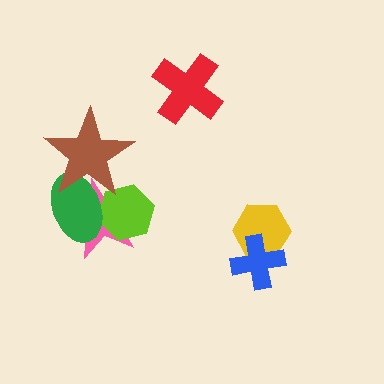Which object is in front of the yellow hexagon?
The blue cross is in front of the yellow hexagon.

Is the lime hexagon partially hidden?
Yes, it is partially covered by another shape.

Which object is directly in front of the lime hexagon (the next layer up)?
The green ellipse is directly in front of the lime hexagon.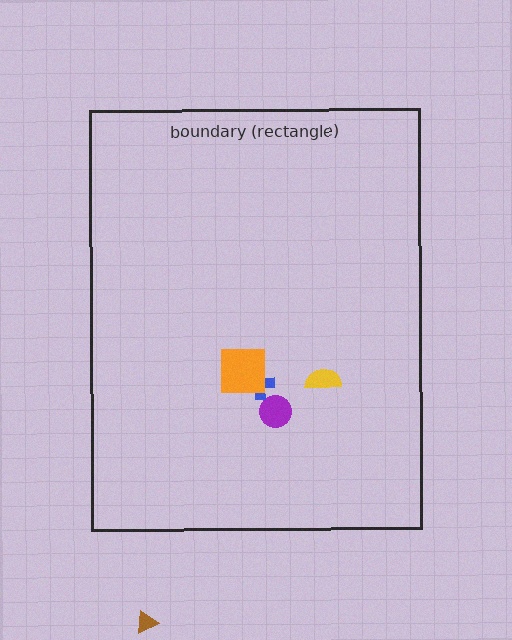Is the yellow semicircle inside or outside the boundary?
Inside.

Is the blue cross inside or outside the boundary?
Inside.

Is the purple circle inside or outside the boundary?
Inside.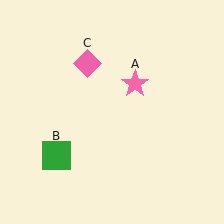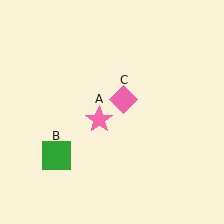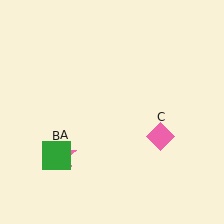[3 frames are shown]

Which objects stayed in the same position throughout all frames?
Green square (object B) remained stationary.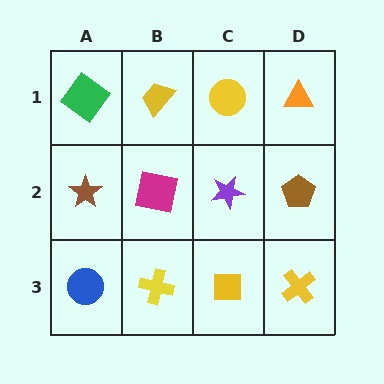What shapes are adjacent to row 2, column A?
A green diamond (row 1, column A), a blue circle (row 3, column A), a magenta square (row 2, column B).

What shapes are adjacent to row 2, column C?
A yellow circle (row 1, column C), a yellow square (row 3, column C), a magenta square (row 2, column B), a brown pentagon (row 2, column D).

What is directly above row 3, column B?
A magenta square.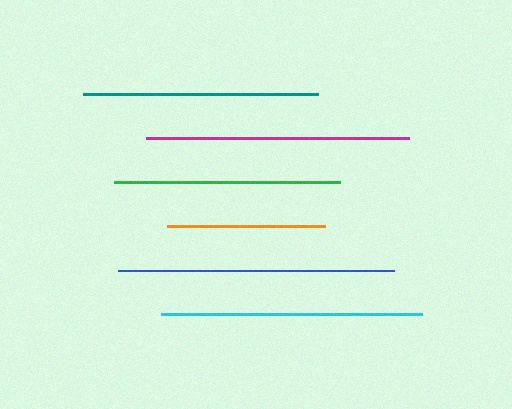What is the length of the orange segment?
The orange segment is approximately 158 pixels long.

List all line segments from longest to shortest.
From longest to shortest: blue, magenta, cyan, teal, green, orange.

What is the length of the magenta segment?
The magenta segment is approximately 264 pixels long.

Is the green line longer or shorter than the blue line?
The blue line is longer than the green line.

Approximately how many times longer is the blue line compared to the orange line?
The blue line is approximately 1.8 times the length of the orange line.